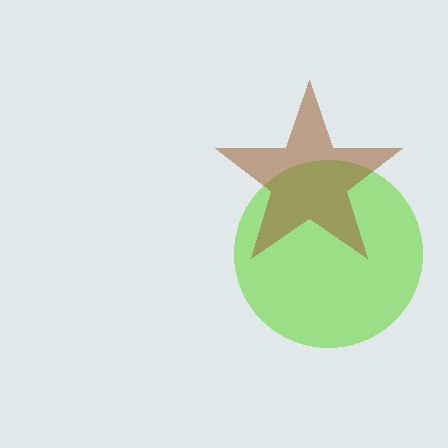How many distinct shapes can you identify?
There are 2 distinct shapes: a lime circle, a brown star.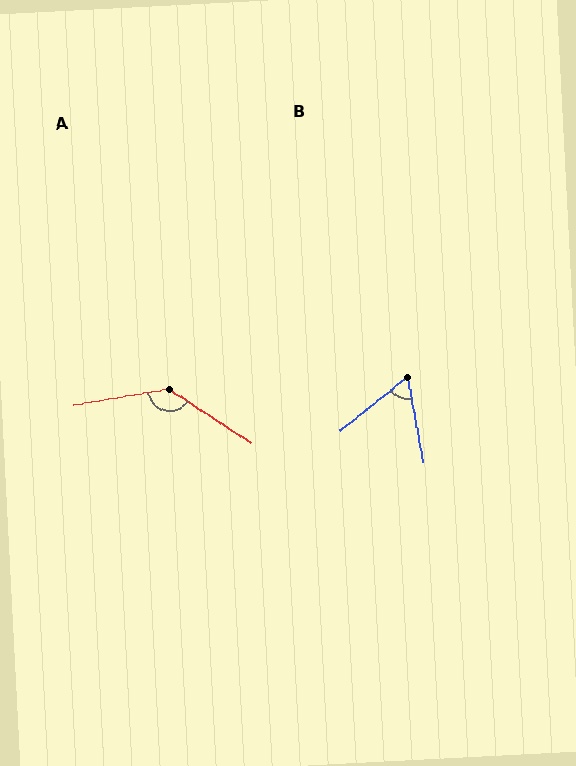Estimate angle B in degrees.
Approximately 61 degrees.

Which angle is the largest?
A, at approximately 137 degrees.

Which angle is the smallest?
B, at approximately 61 degrees.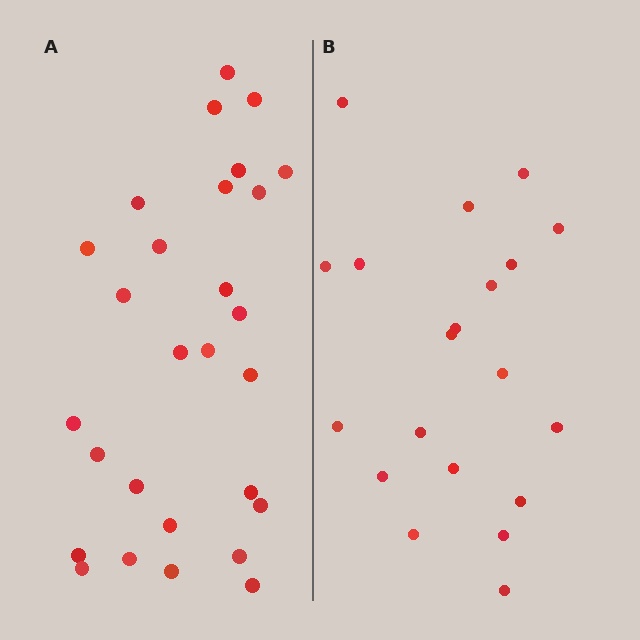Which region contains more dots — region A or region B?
Region A (the left region) has more dots.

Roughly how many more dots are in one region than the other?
Region A has roughly 8 or so more dots than region B.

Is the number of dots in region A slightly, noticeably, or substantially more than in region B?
Region A has noticeably more, but not dramatically so. The ratio is roughly 1.4 to 1.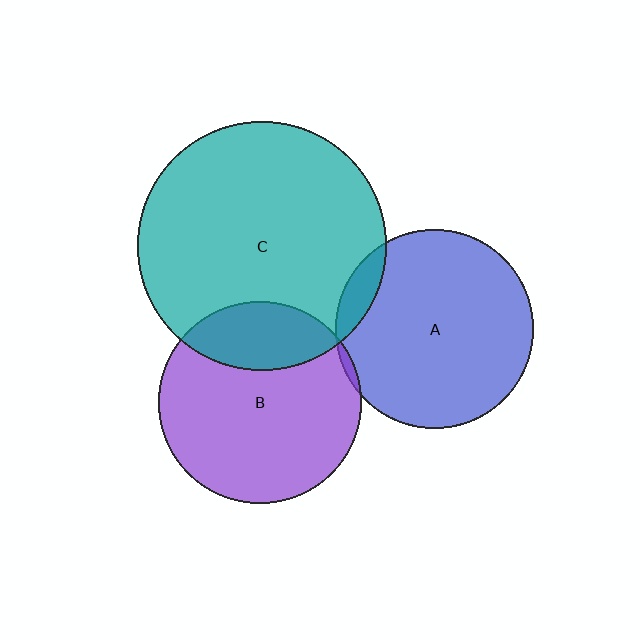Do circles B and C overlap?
Yes.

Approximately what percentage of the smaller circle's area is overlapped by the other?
Approximately 25%.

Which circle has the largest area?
Circle C (teal).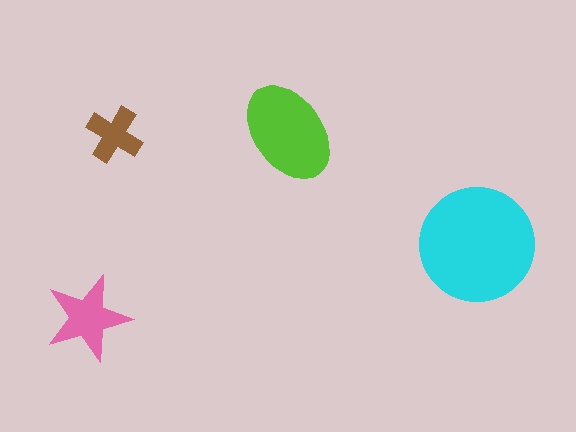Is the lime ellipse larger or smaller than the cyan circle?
Smaller.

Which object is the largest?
The cyan circle.